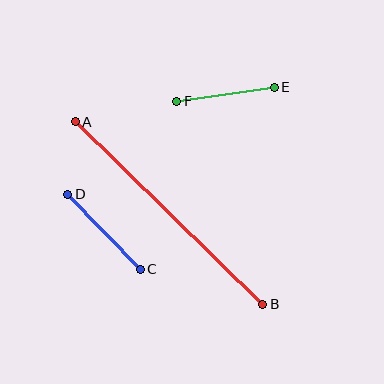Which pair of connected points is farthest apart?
Points A and B are farthest apart.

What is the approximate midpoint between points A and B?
The midpoint is at approximately (169, 213) pixels.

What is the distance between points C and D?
The distance is approximately 105 pixels.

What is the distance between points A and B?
The distance is approximately 262 pixels.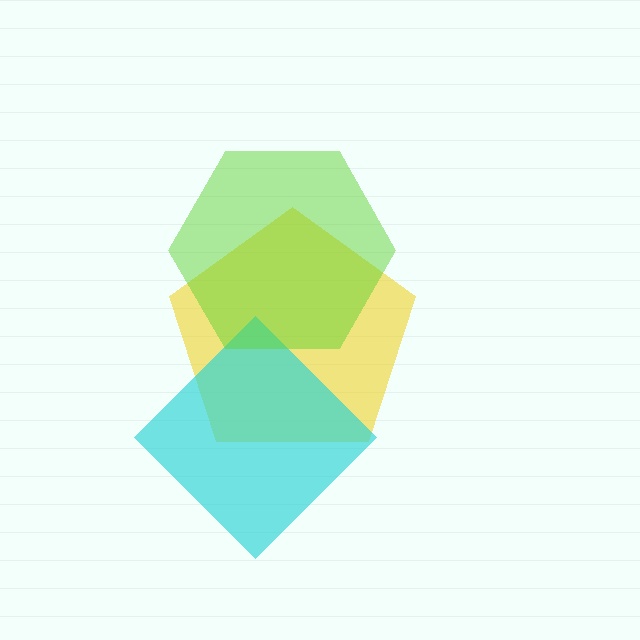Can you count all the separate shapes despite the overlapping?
Yes, there are 3 separate shapes.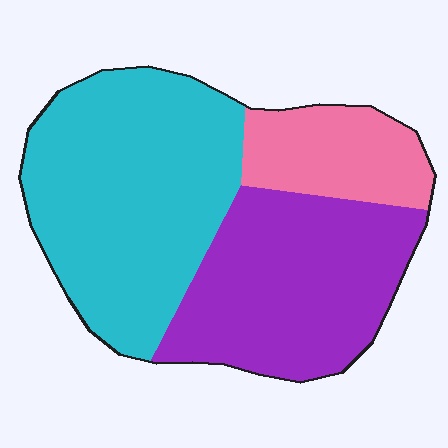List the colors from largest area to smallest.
From largest to smallest: cyan, purple, pink.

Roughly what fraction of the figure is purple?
Purple covers 37% of the figure.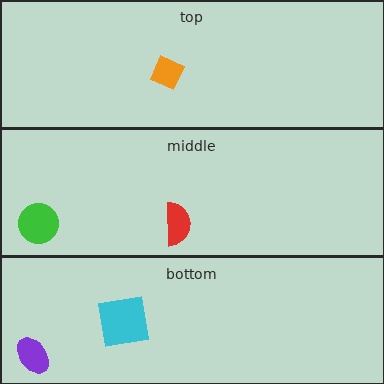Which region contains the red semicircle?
The middle region.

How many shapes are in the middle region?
2.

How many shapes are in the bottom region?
2.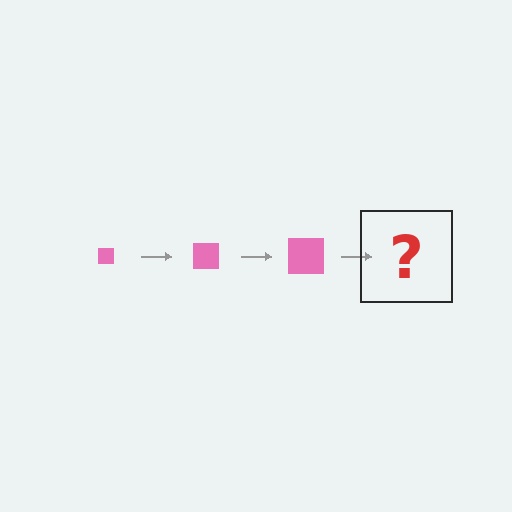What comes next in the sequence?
The next element should be a pink square, larger than the previous one.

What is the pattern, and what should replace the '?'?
The pattern is that the square gets progressively larger each step. The '?' should be a pink square, larger than the previous one.